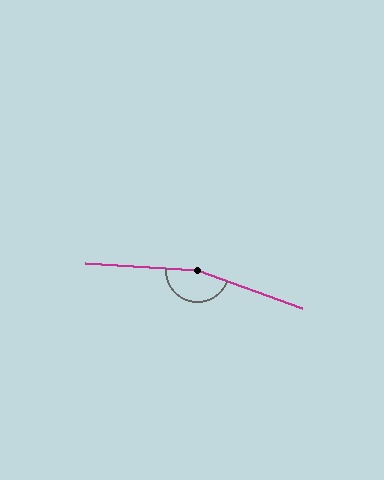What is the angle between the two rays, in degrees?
Approximately 164 degrees.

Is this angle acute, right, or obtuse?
It is obtuse.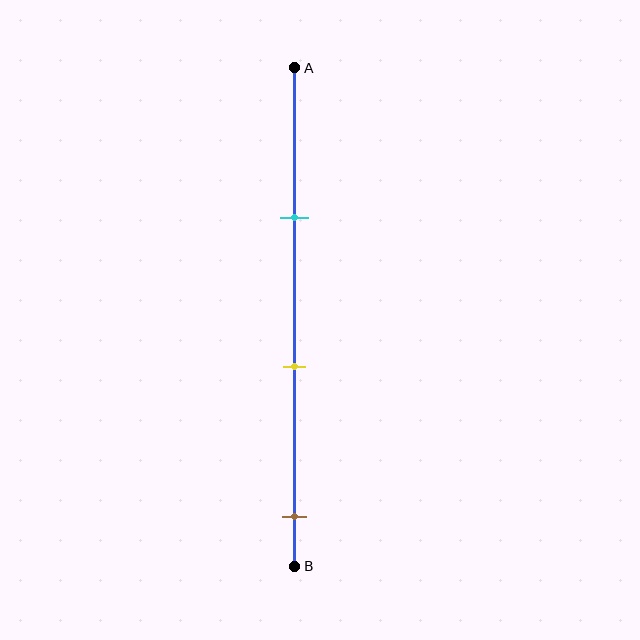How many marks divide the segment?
There are 3 marks dividing the segment.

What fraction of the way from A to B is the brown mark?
The brown mark is approximately 90% (0.9) of the way from A to B.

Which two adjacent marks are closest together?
The cyan and yellow marks are the closest adjacent pair.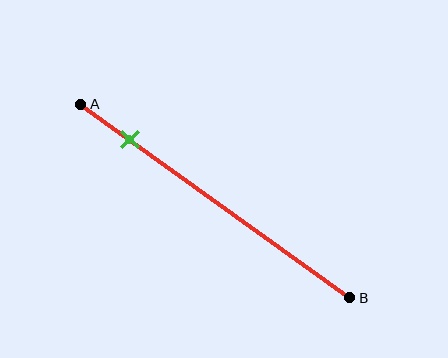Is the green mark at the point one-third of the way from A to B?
No, the mark is at about 20% from A, not at the 33% one-third point.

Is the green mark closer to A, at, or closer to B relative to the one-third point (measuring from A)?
The green mark is closer to point A than the one-third point of segment AB.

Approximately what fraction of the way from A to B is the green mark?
The green mark is approximately 20% of the way from A to B.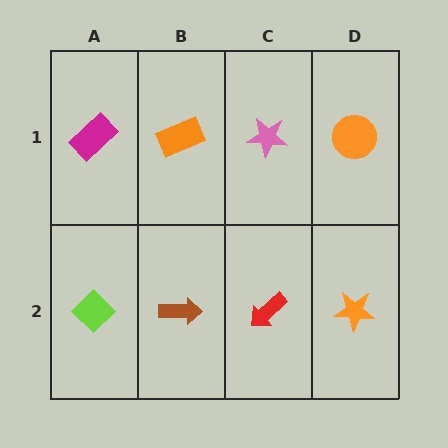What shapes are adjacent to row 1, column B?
A brown arrow (row 2, column B), a magenta rectangle (row 1, column A), a pink star (row 1, column C).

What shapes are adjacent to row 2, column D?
An orange circle (row 1, column D), a red arrow (row 2, column C).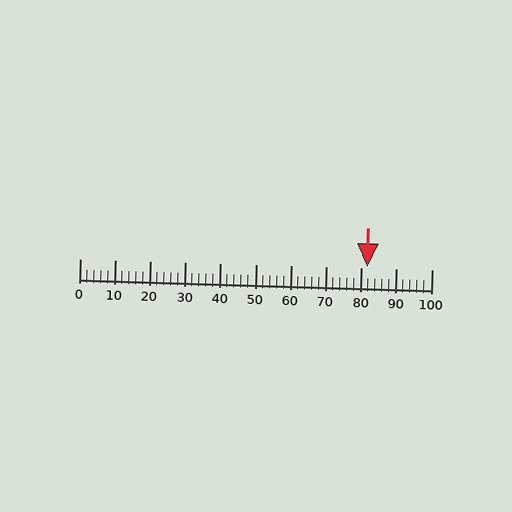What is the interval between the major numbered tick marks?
The major tick marks are spaced 10 units apart.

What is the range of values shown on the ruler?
The ruler shows values from 0 to 100.